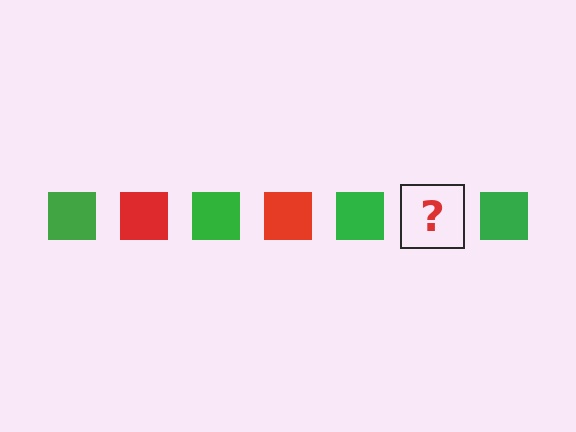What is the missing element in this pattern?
The missing element is a red square.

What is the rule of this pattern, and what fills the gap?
The rule is that the pattern cycles through green, red squares. The gap should be filled with a red square.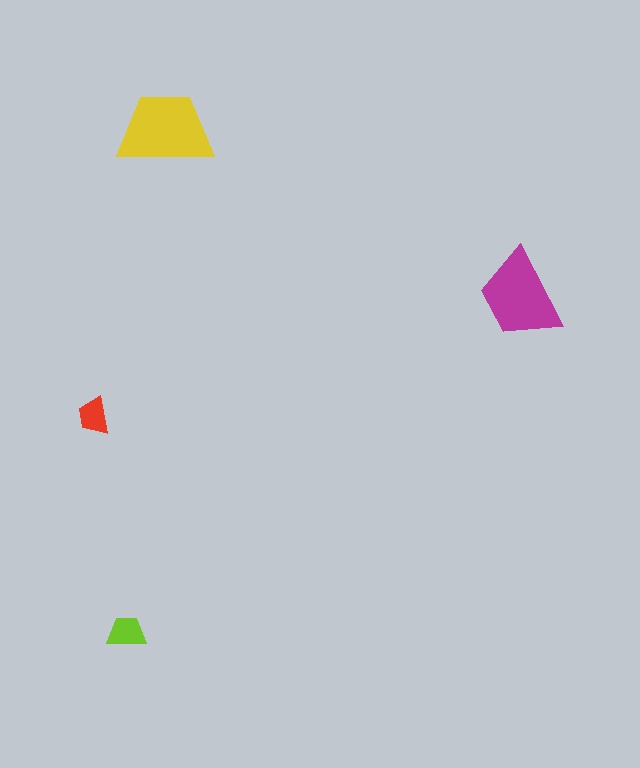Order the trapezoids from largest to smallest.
the yellow one, the magenta one, the lime one, the red one.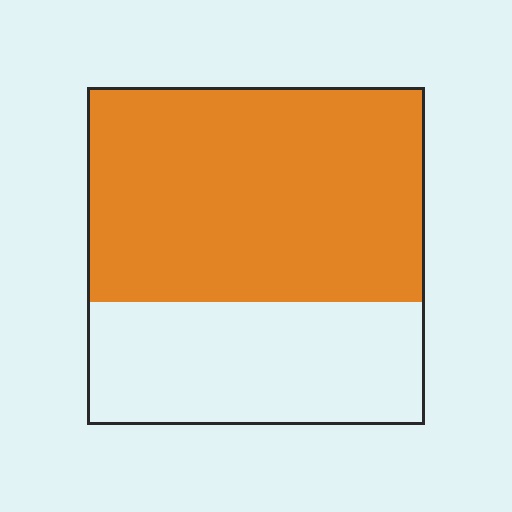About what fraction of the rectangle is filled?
About five eighths (5/8).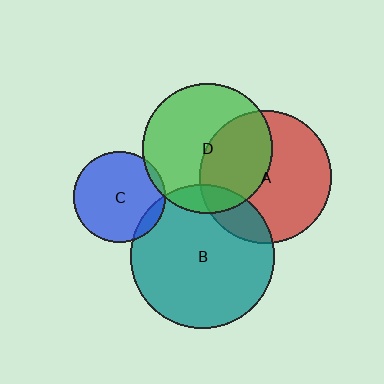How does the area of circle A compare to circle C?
Approximately 2.1 times.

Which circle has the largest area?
Circle B (teal).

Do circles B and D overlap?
Yes.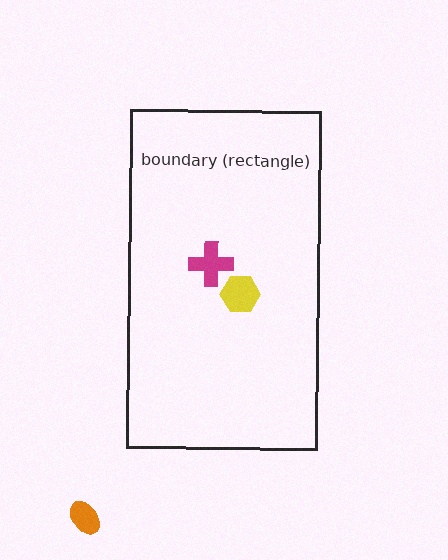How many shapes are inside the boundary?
2 inside, 1 outside.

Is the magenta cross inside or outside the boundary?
Inside.